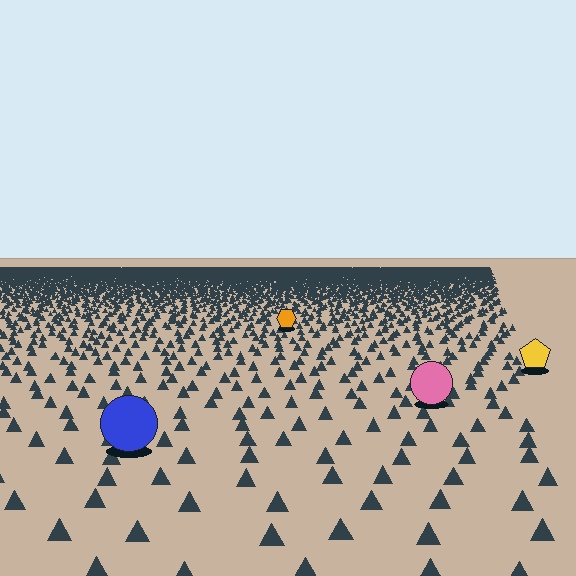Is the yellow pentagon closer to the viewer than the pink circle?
No. The pink circle is closer — you can tell from the texture gradient: the ground texture is coarser near it.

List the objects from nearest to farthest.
From nearest to farthest: the blue circle, the pink circle, the yellow pentagon, the orange hexagon.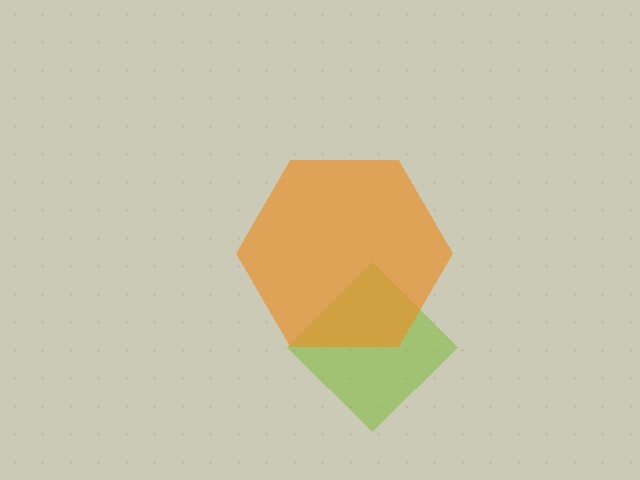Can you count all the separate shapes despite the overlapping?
Yes, there are 2 separate shapes.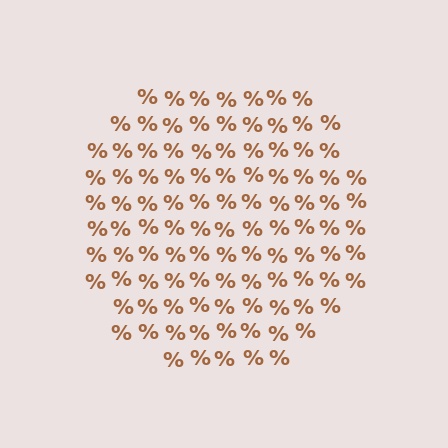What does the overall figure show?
The overall figure shows a circle.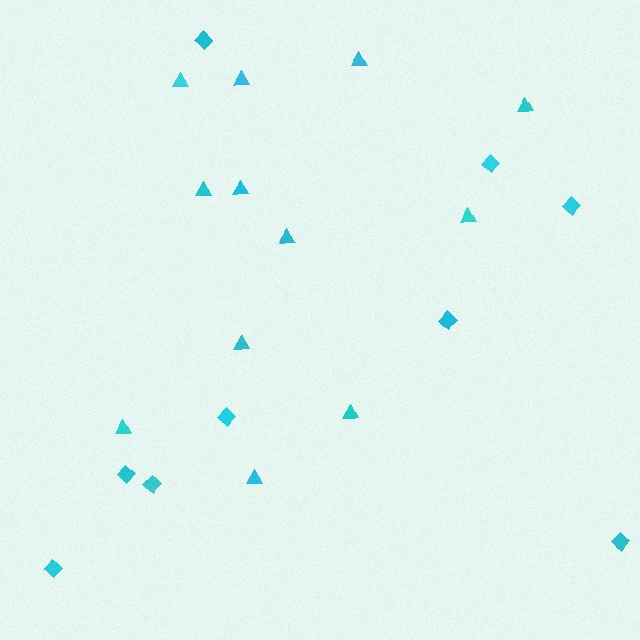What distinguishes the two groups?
There are 2 groups: one group of triangles (12) and one group of diamonds (9).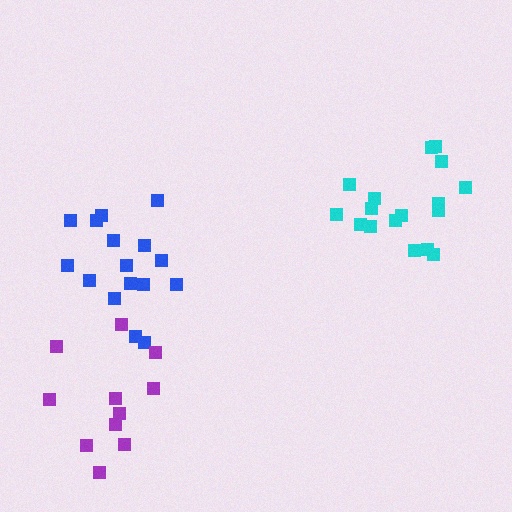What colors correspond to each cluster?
The clusters are colored: cyan, blue, purple.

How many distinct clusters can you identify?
There are 3 distinct clusters.